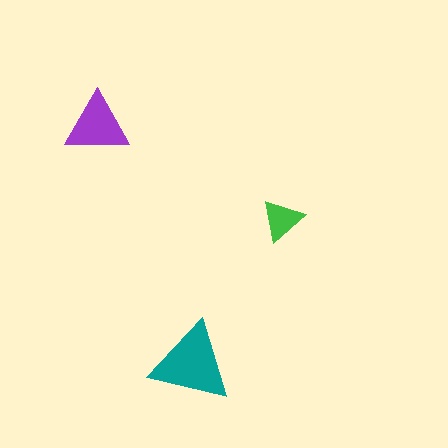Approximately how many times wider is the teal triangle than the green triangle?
About 2 times wider.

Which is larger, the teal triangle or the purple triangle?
The teal one.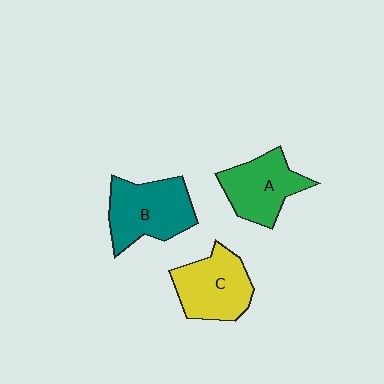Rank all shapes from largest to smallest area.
From largest to smallest: B (teal), C (yellow), A (green).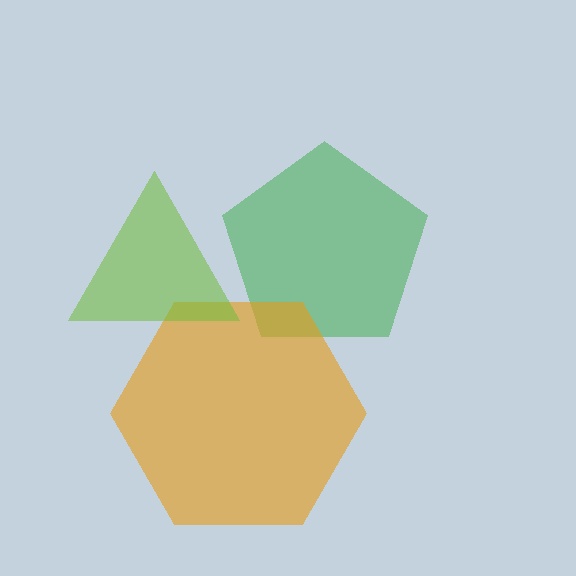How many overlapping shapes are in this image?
There are 3 overlapping shapes in the image.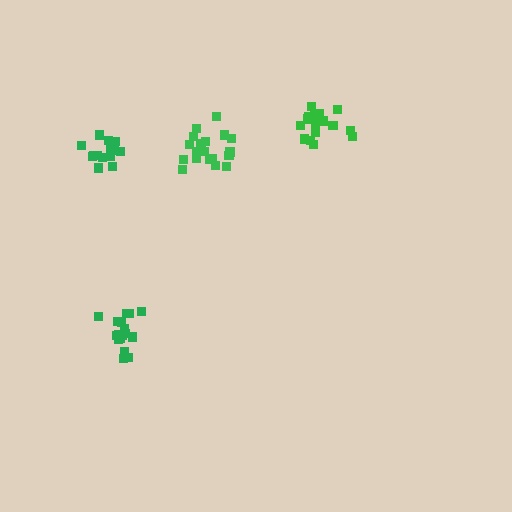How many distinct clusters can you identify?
There are 4 distinct clusters.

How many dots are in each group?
Group 1: 14 dots, Group 2: 18 dots, Group 3: 19 dots, Group 4: 17 dots (68 total).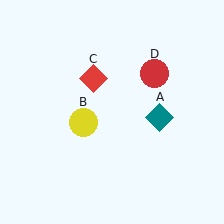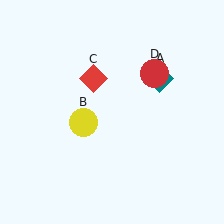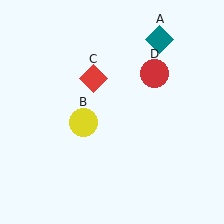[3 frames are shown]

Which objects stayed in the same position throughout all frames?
Yellow circle (object B) and red diamond (object C) and red circle (object D) remained stationary.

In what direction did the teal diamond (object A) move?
The teal diamond (object A) moved up.